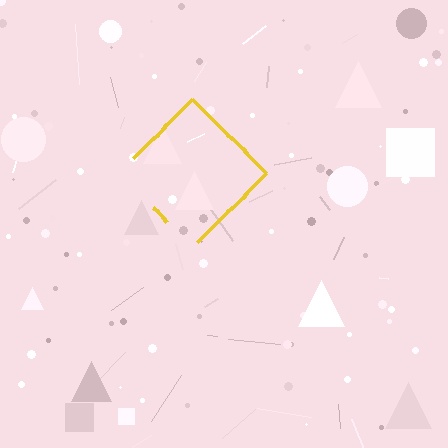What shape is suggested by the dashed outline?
The dashed outline suggests a diamond.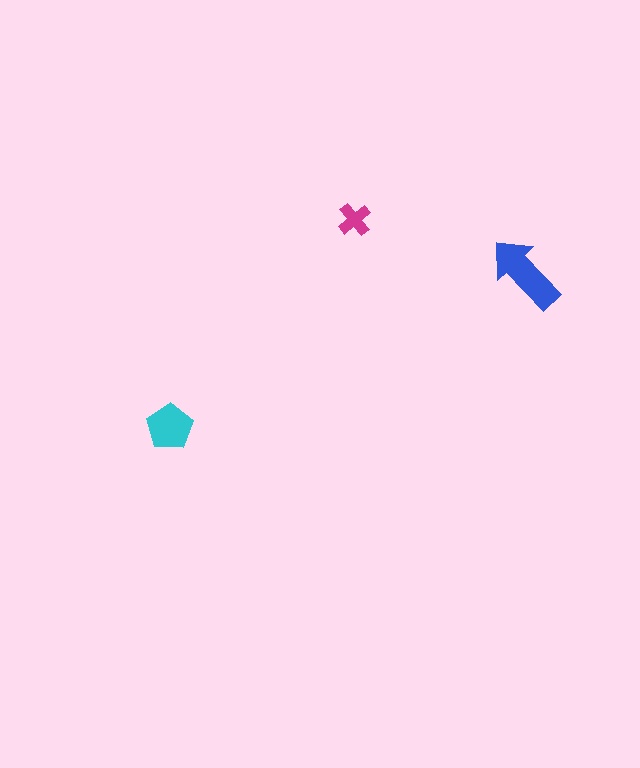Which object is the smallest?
The magenta cross.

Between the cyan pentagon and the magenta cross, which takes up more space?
The cyan pentagon.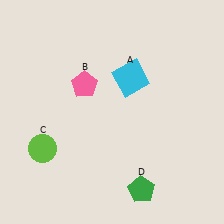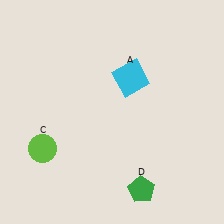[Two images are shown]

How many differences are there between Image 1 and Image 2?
There is 1 difference between the two images.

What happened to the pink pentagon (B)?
The pink pentagon (B) was removed in Image 2. It was in the top-left area of Image 1.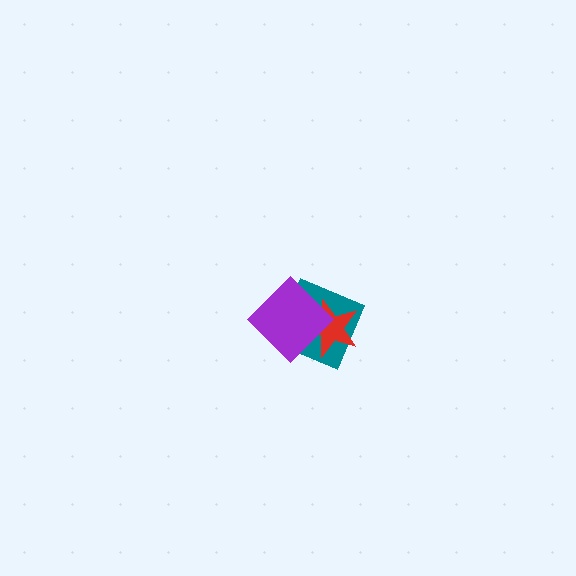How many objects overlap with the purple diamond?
2 objects overlap with the purple diamond.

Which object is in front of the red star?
The purple diamond is in front of the red star.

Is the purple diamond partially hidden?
No, no other shape covers it.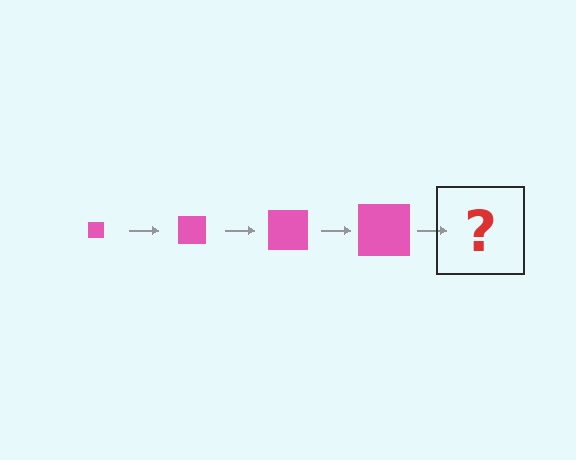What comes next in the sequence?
The next element should be a pink square, larger than the previous one.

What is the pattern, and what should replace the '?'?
The pattern is that the square gets progressively larger each step. The '?' should be a pink square, larger than the previous one.